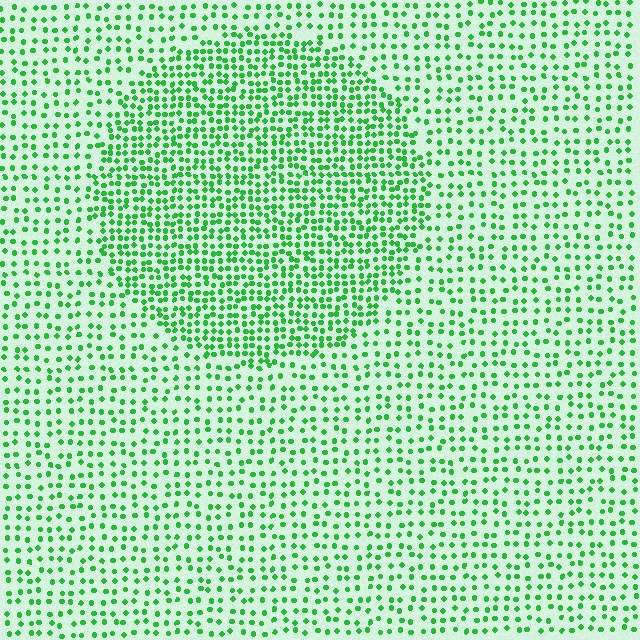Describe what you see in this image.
The image contains small green elements arranged at two different densities. A circle-shaped region is visible where the elements are more densely packed than the surrounding area.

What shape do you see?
I see a circle.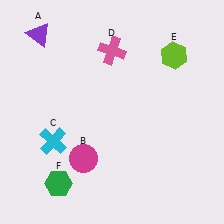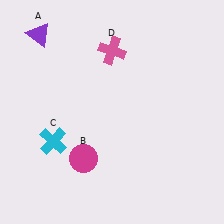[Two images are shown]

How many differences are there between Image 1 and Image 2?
There are 2 differences between the two images.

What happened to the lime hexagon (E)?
The lime hexagon (E) was removed in Image 2. It was in the top-right area of Image 1.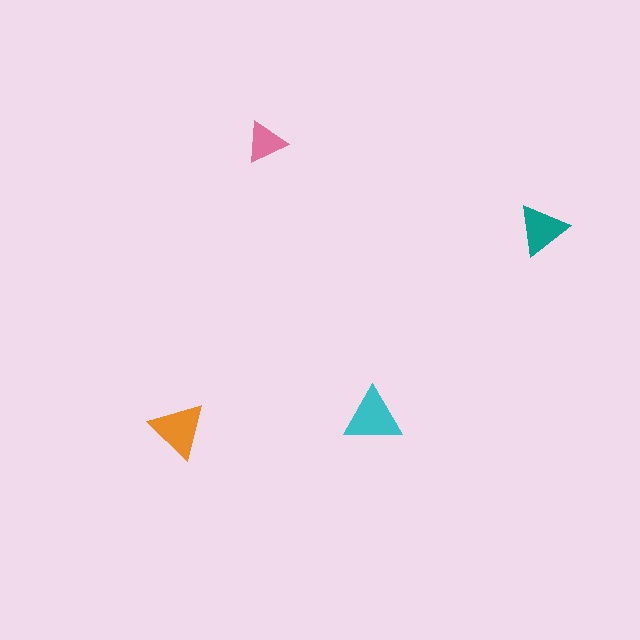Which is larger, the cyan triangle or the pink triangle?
The cyan one.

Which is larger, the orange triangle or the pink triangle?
The orange one.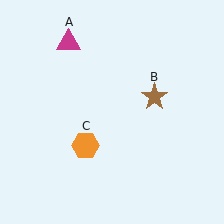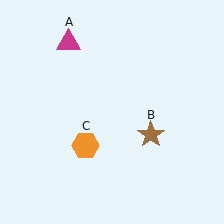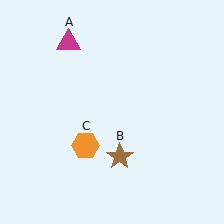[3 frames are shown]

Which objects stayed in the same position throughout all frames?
Magenta triangle (object A) and orange hexagon (object C) remained stationary.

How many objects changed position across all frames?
1 object changed position: brown star (object B).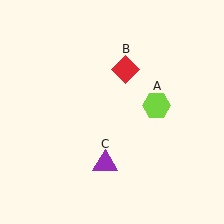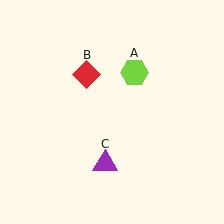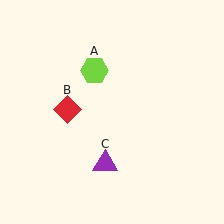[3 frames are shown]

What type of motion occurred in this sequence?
The lime hexagon (object A), red diamond (object B) rotated counterclockwise around the center of the scene.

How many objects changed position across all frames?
2 objects changed position: lime hexagon (object A), red diamond (object B).